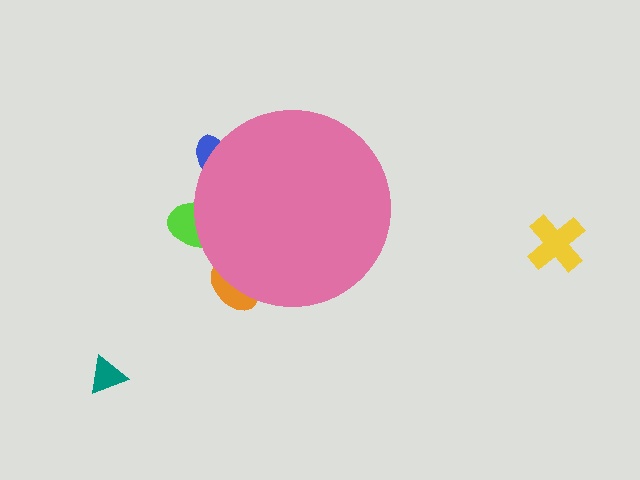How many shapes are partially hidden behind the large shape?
3 shapes are partially hidden.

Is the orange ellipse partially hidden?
Yes, the orange ellipse is partially hidden behind the pink circle.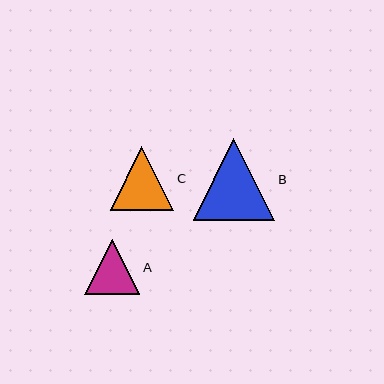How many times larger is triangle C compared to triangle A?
Triangle C is approximately 1.1 times the size of triangle A.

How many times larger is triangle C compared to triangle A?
Triangle C is approximately 1.1 times the size of triangle A.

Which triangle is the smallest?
Triangle A is the smallest with a size of approximately 55 pixels.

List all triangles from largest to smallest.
From largest to smallest: B, C, A.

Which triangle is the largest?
Triangle B is the largest with a size of approximately 82 pixels.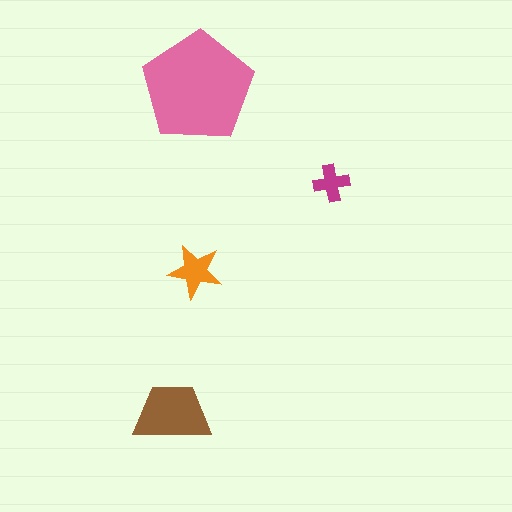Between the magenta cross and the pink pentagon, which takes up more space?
The pink pentagon.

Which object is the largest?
The pink pentagon.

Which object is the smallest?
The magenta cross.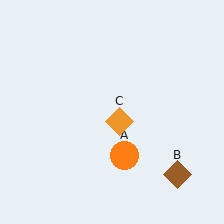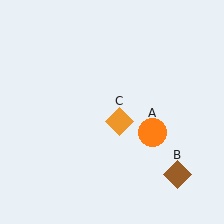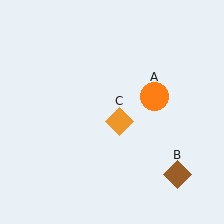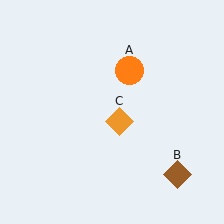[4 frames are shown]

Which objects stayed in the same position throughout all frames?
Brown diamond (object B) and orange diamond (object C) remained stationary.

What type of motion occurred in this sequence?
The orange circle (object A) rotated counterclockwise around the center of the scene.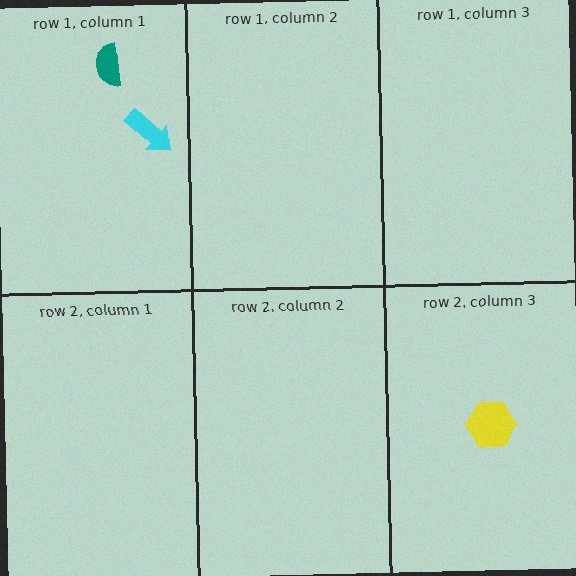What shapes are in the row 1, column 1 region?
The teal semicircle, the cyan arrow.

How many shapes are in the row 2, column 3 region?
1.